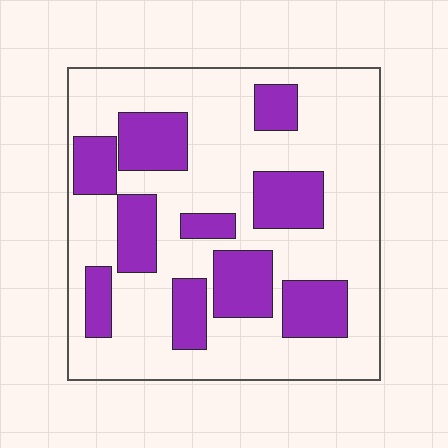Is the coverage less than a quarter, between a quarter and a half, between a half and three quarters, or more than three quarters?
Between a quarter and a half.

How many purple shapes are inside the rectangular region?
10.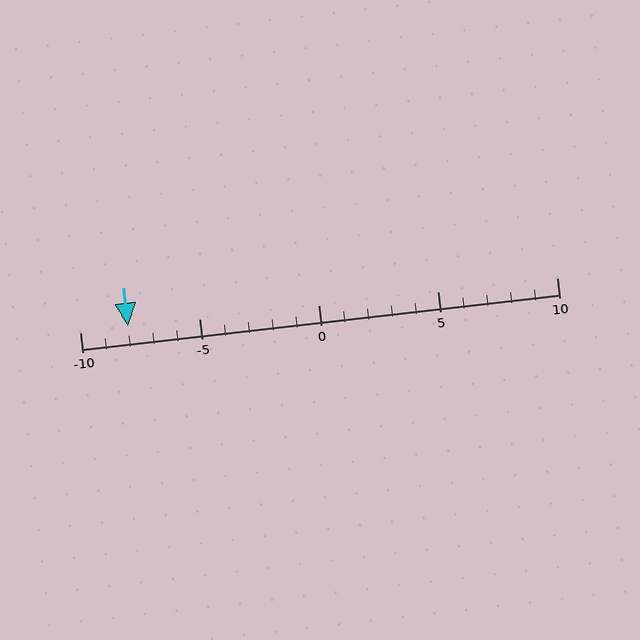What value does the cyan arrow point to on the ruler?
The cyan arrow points to approximately -8.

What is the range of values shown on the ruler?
The ruler shows values from -10 to 10.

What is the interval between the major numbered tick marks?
The major tick marks are spaced 5 units apart.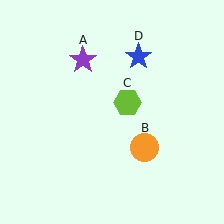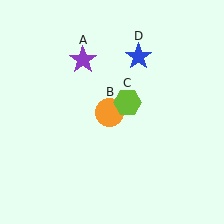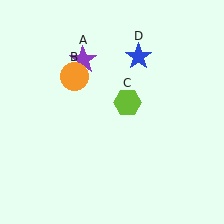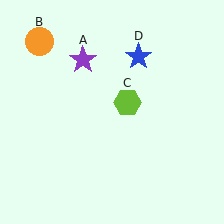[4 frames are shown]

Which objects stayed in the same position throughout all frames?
Purple star (object A) and lime hexagon (object C) and blue star (object D) remained stationary.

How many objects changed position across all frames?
1 object changed position: orange circle (object B).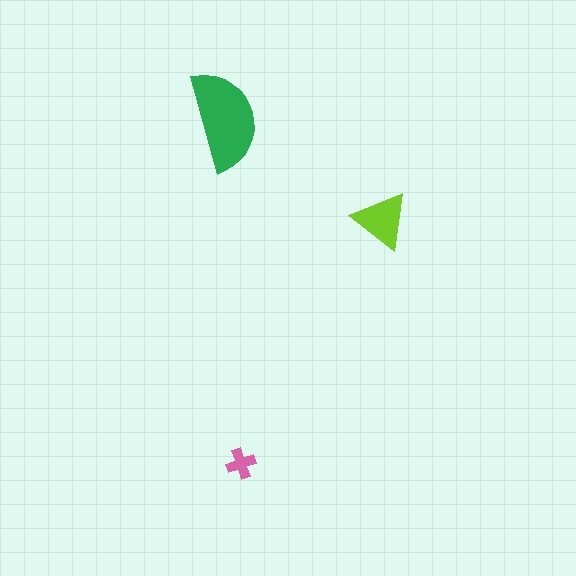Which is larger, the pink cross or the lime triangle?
The lime triangle.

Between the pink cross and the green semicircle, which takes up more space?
The green semicircle.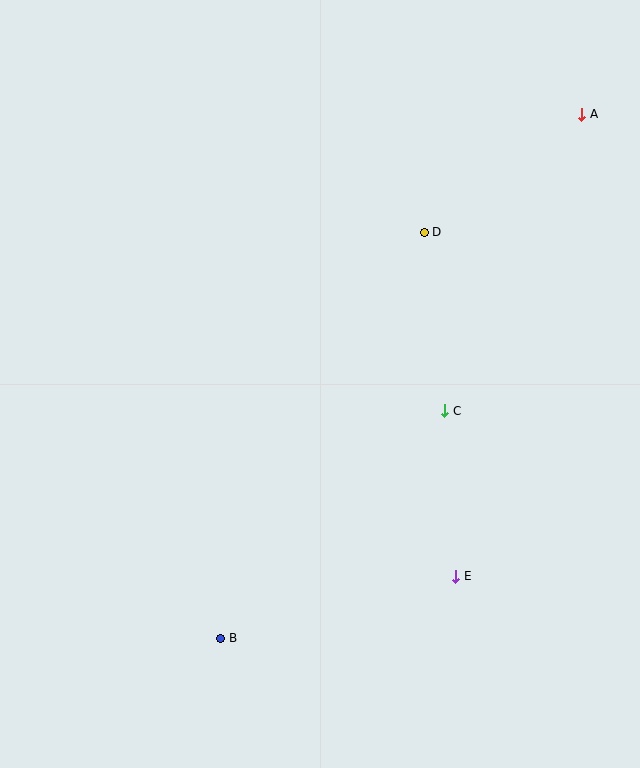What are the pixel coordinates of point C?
Point C is at (445, 411).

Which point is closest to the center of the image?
Point C at (445, 411) is closest to the center.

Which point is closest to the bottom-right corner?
Point E is closest to the bottom-right corner.